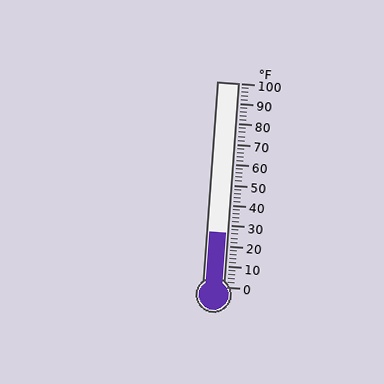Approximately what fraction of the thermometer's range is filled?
The thermometer is filled to approximately 25% of its range.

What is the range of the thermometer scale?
The thermometer scale ranges from 0°F to 100°F.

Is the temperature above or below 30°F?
The temperature is below 30°F.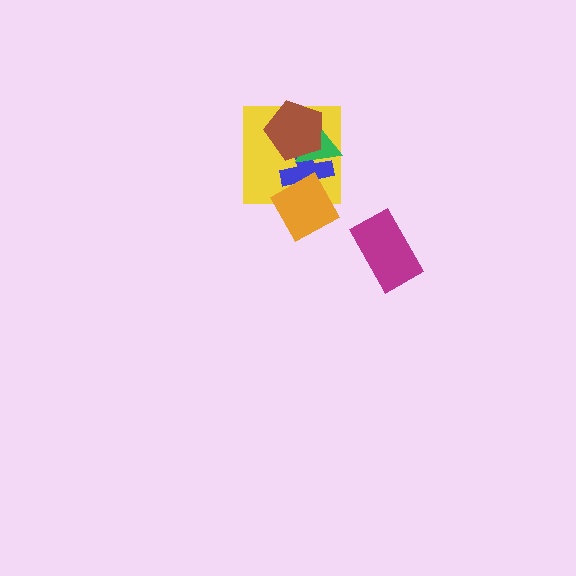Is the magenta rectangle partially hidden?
No, no other shape covers it.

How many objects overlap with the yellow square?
4 objects overlap with the yellow square.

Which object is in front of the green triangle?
The brown pentagon is in front of the green triangle.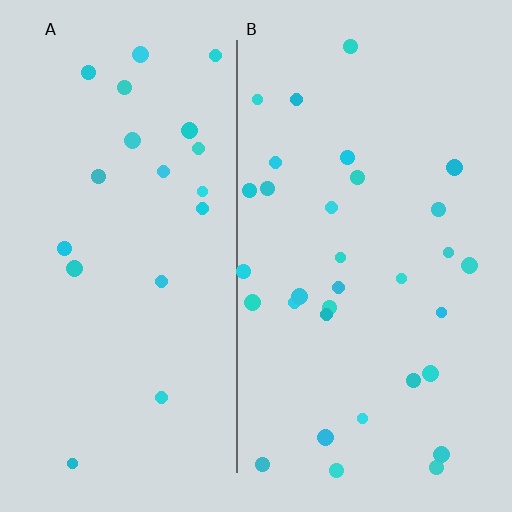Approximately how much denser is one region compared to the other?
Approximately 1.7× — region B over region A.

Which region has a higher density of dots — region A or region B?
B (the right).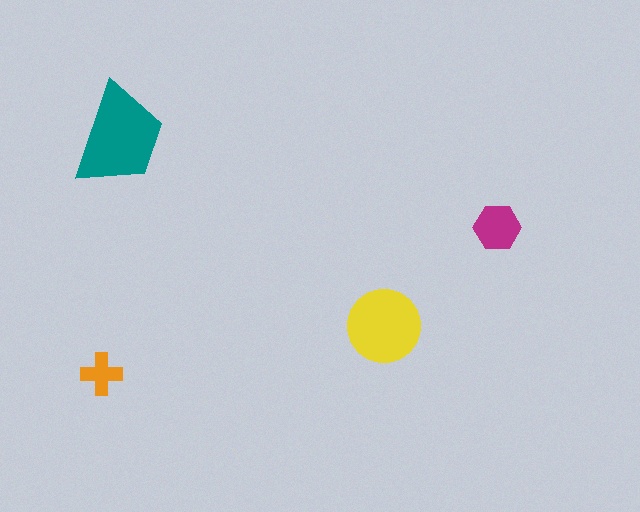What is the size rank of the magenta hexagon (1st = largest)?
3rd.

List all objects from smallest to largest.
The orange cross, the magenta hexagon, the yellow circle, the teal trapezoid.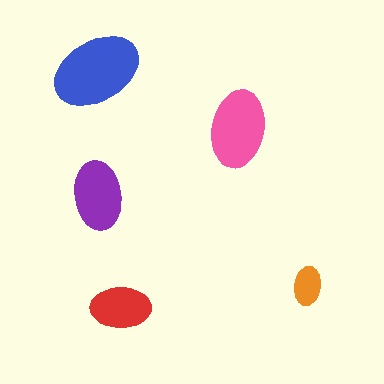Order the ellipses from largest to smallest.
the blue one, the pink one, the purple one, the red one, the orange one.